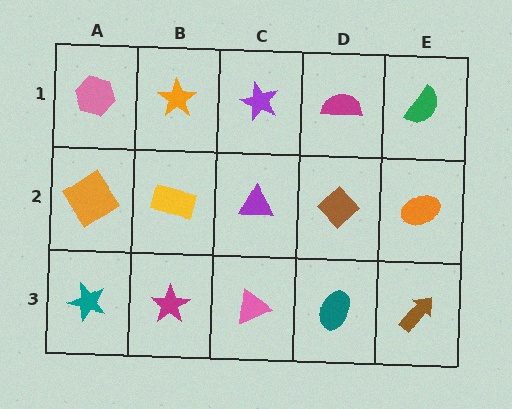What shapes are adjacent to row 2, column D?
A magenta semicircle (row 1, column D), a teal ellipse (row 3, column D), a purple triangle (row 2, column C), an orange ellipse (row 2, column E).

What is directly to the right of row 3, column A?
A magenta star.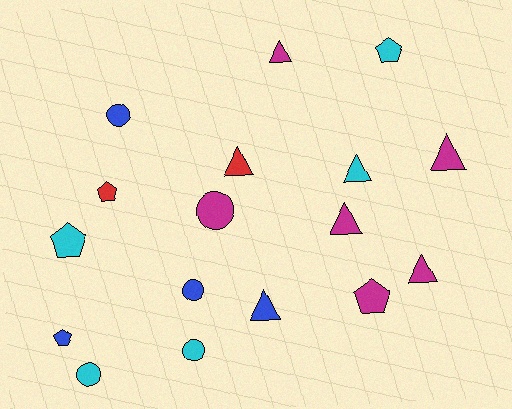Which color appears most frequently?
Magenta, with 6 objects.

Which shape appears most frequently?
Triangle, with 7 objects.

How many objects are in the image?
There are 17 objects.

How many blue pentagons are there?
There is 1 blue pentagon.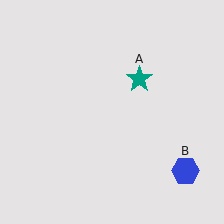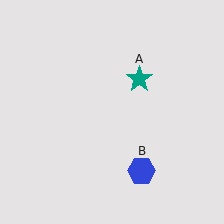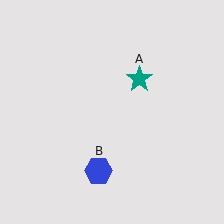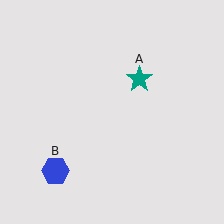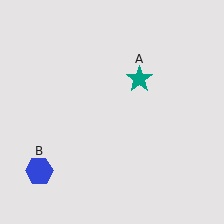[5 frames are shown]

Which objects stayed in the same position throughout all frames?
Teal star (object A) remained stationary.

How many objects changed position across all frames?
1 object changed position: blue hexagon (object B).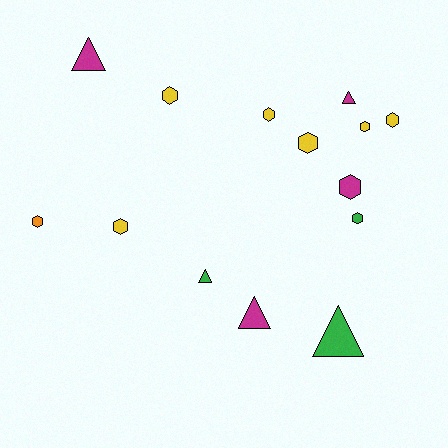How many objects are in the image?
There are 14 objects.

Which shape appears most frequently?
Hexagon, with 9 objects.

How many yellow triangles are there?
There are no yellow triangles.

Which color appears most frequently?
Yellow, with 6 objects.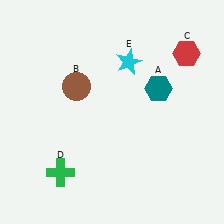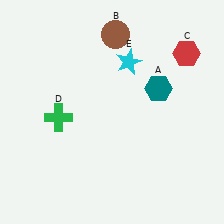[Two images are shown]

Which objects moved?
The objects that moved are: the brown circle (B), the green cross (D).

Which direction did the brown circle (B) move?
The brown circle (B) moved up.